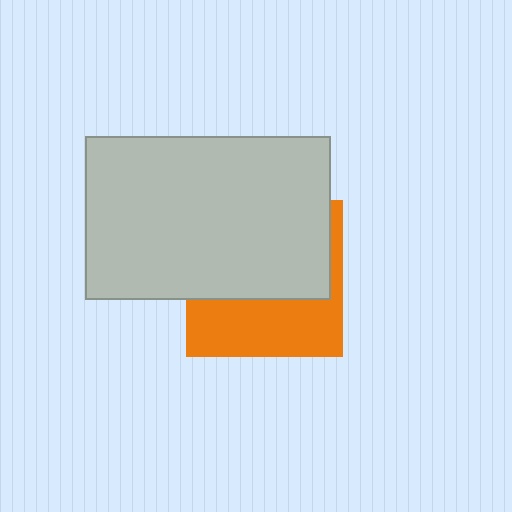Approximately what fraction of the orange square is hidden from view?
Roughly 58% of the orange square is hidden behind the light gray rectangle.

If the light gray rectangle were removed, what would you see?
You would see the complete orange square.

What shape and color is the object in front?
The object in front is a light gray rectangle.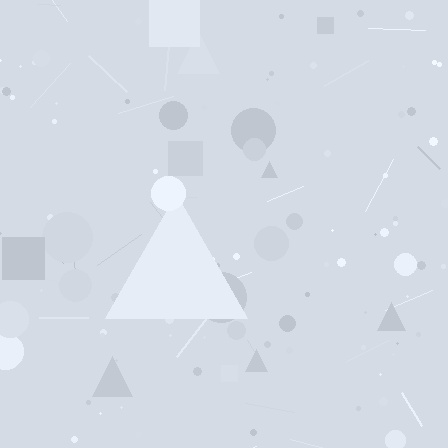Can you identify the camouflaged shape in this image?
The camouflaged shape is a triangle.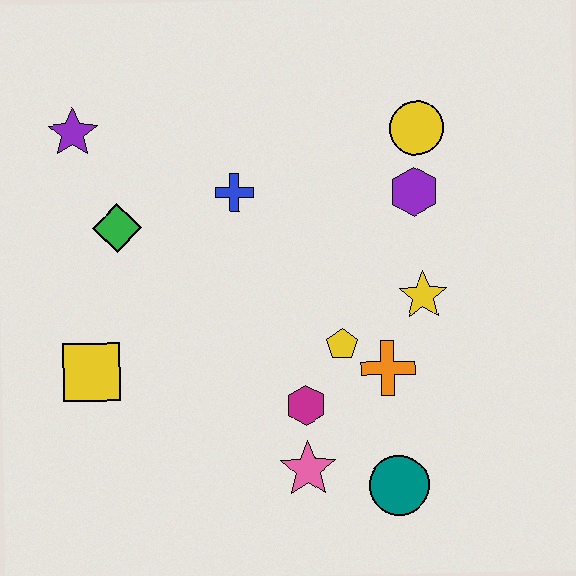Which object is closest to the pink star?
The magenta hexagon is closest to the pink star.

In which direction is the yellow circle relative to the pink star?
The yellow circle is above the pink star.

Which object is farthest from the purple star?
The teal circle is farthest from the purple star.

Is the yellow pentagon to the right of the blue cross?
Yes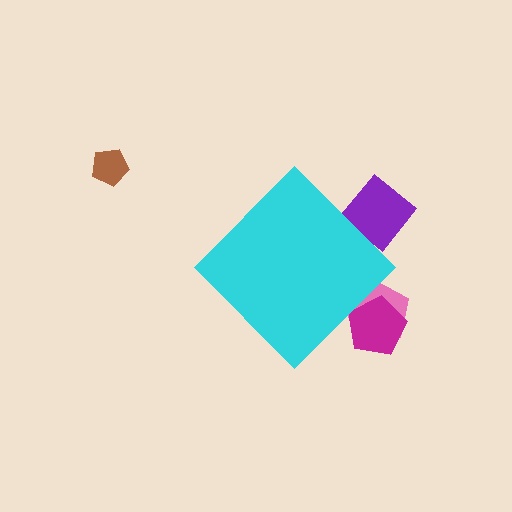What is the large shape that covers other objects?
A cyan diamond.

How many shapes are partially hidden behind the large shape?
3 shapes are partially hidden.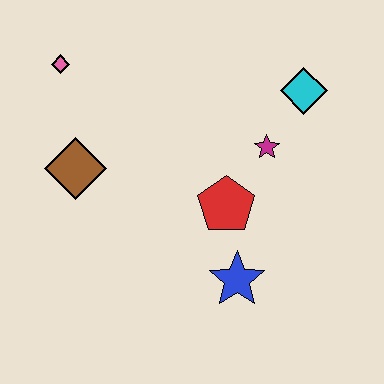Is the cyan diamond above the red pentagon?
Yes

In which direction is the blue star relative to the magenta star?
The blue star is below the magenta star.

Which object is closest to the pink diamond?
The brown diamond is closest to the pink diamond.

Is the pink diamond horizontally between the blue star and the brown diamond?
No